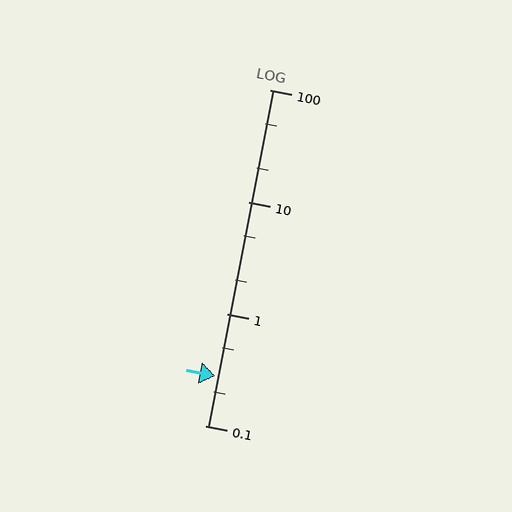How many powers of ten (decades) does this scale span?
The scale spans 3 decades, from 0.1 to 100.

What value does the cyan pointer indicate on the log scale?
The pointer indicates approximately 0.28.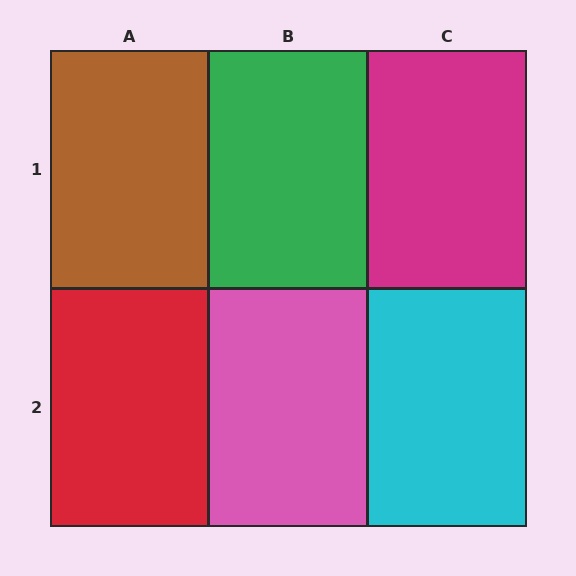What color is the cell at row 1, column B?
Green.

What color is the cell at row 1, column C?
Magenta.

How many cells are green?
1 cell is green.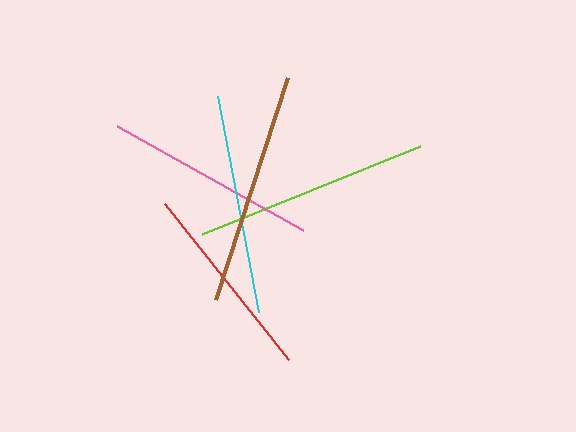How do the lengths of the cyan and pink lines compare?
The cyan and pink lines are approximately the same length.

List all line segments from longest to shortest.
From longest to shortest: lime, brown, cyan, pink, red.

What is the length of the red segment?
The red segment is approximately 200 pixels long.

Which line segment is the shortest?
The red line is the shortest at approximately 200 pixels.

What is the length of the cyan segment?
The cyan segment is approximately 220 pixels long.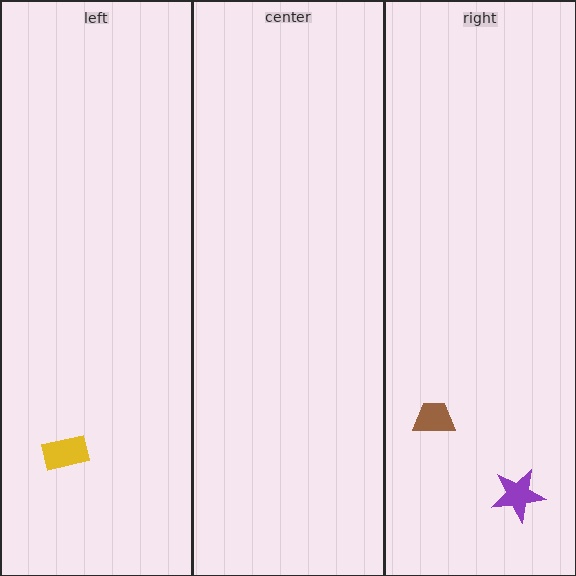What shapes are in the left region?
The yellow rectangle.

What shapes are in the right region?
The brown trapezoid, the purple star.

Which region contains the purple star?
The right region.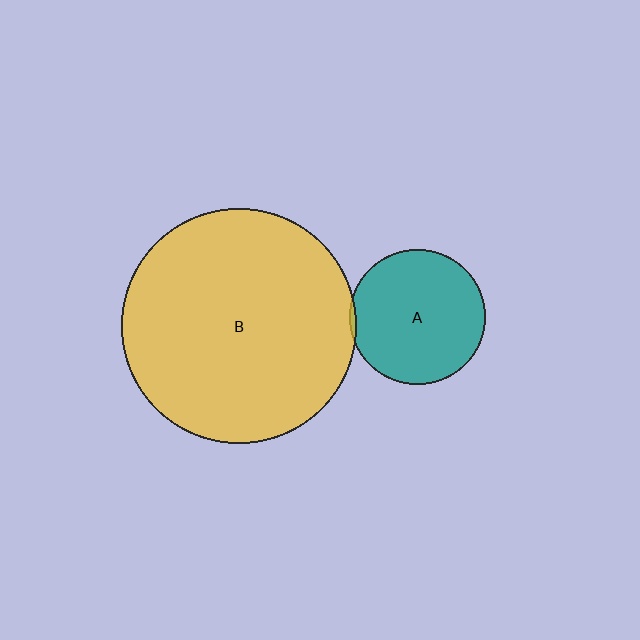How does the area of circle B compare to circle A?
Approximately 3.0 times.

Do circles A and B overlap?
Yes.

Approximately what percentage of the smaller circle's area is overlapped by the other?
Approximately 5%.